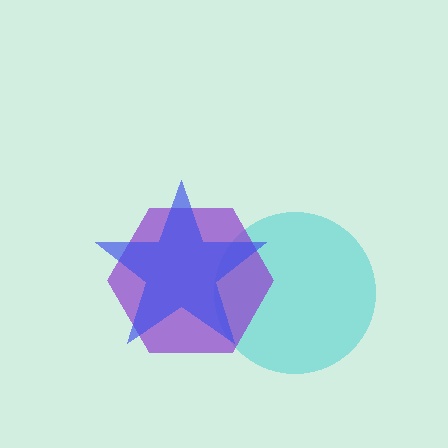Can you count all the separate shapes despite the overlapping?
Yes, there are 3 separate shapes.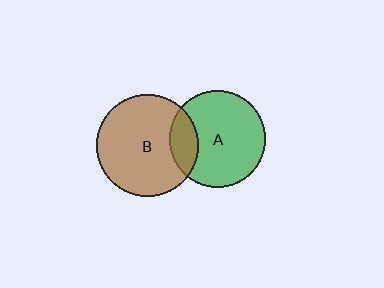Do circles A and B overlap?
Yes.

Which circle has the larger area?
Circle B (brown).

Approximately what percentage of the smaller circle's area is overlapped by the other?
Approximately 20%.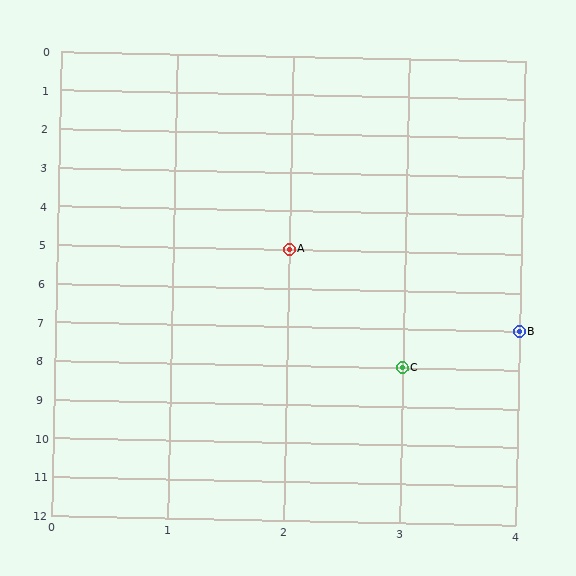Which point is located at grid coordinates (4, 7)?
Point B is at (4, 7).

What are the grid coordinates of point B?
Point B is at grid coordinates (4, 7).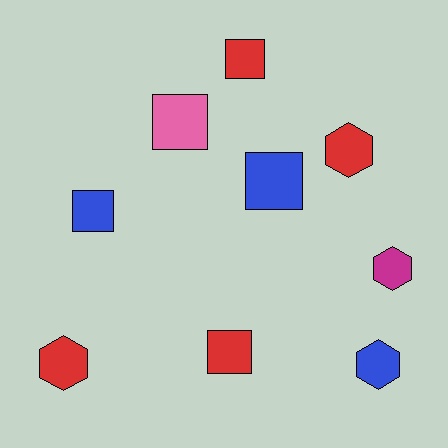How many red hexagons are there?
There are 2 red hexagons.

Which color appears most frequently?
Red, with 4 objects.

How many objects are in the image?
There are 9 objects.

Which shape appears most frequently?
Square, with 5 objects.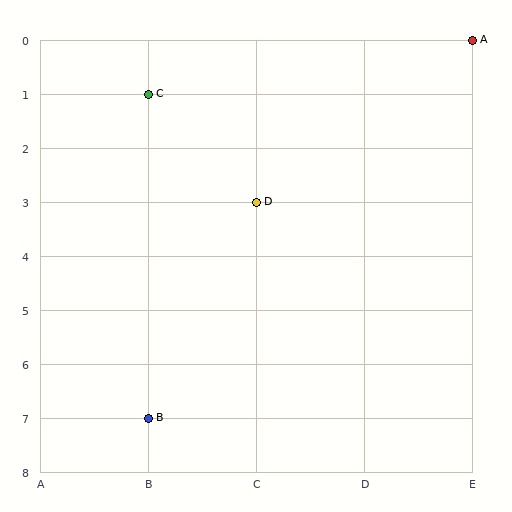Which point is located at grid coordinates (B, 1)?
Point C is at (B, 1).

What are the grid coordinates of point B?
Point B is at grid coordinates (B, 7).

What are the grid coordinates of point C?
Point C is at grid coordinates (B, 1).